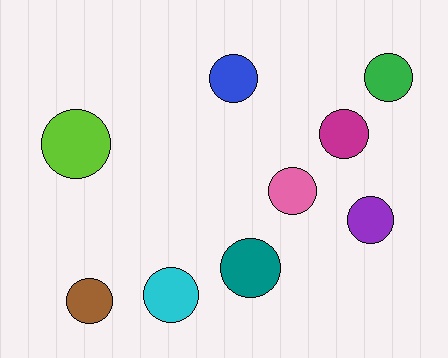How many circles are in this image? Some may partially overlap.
There are 9 circles.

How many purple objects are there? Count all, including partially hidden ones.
There is 1 purple object.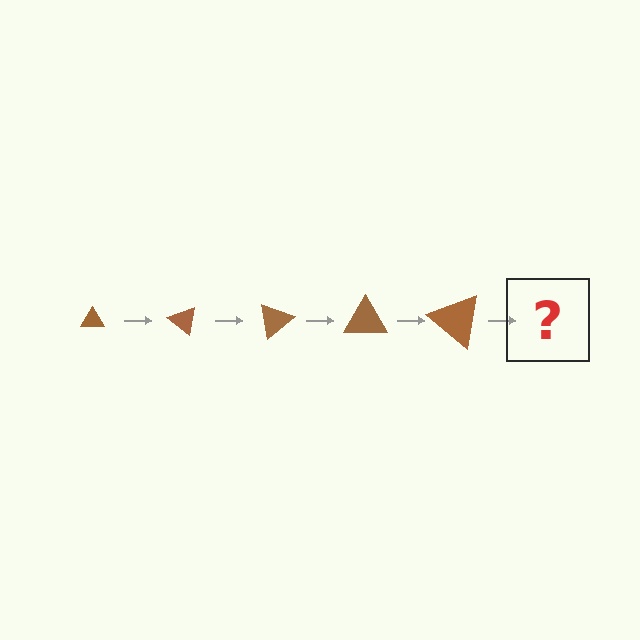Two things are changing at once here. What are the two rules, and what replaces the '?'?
The two rules are that the triangle grows larger each step and it rotates 40 degrees each step. The '?' should be a triangle, larger than the previous one and rotated 200 degrees from the start.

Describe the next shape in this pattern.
It should be a triangle, larger than the previous one and rotated 200 degrees from the start.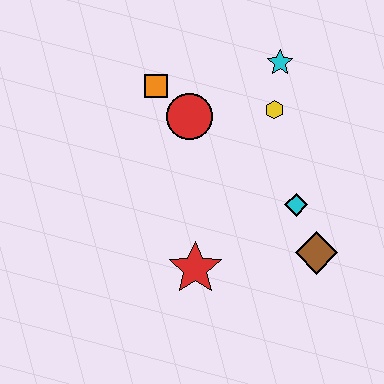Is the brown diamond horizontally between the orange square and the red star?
No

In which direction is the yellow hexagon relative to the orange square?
The yellow hexagon is to the right of the orange square.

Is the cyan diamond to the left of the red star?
No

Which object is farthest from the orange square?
The brown diamond is farthest from the orange square.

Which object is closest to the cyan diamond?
The brown diamond is closest to the cyan diamond.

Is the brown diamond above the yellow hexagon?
No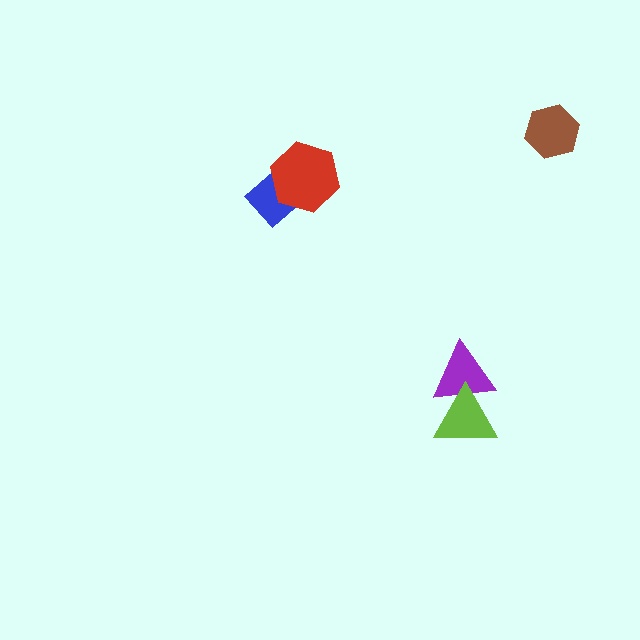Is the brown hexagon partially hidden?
No, no other shape covers it.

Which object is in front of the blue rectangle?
The red hexagon is in front of the blue rectangle.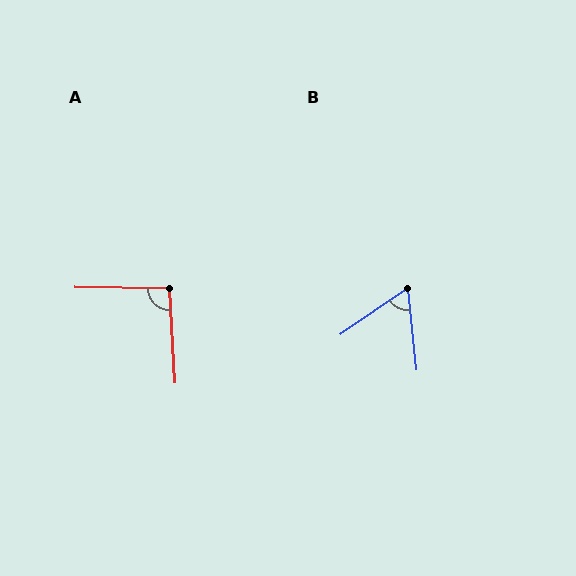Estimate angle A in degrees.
Approximately 94 degrees.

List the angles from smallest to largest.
B (61°), A (94°).